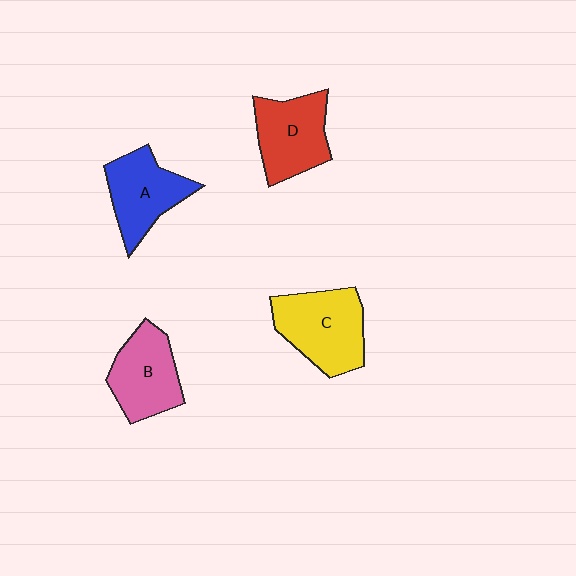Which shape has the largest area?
Shape C (yellow).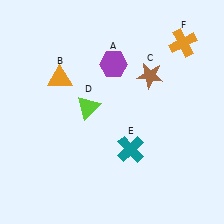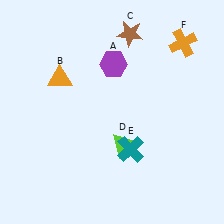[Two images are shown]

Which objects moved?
The objects that moved are: the brown star (C), the lime triangle (D).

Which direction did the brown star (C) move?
The brown star (C) moved up.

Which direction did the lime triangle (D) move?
The lime triangle (D) moved down.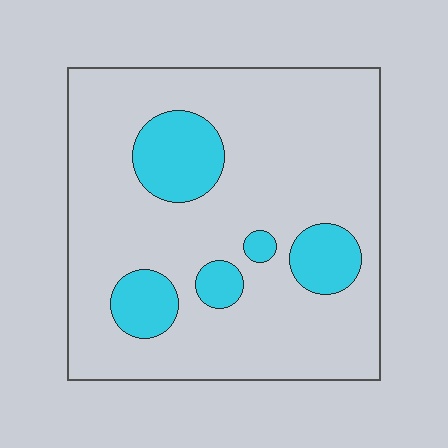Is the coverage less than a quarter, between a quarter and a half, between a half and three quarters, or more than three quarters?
Less than a quarter.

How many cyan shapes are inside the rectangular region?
5.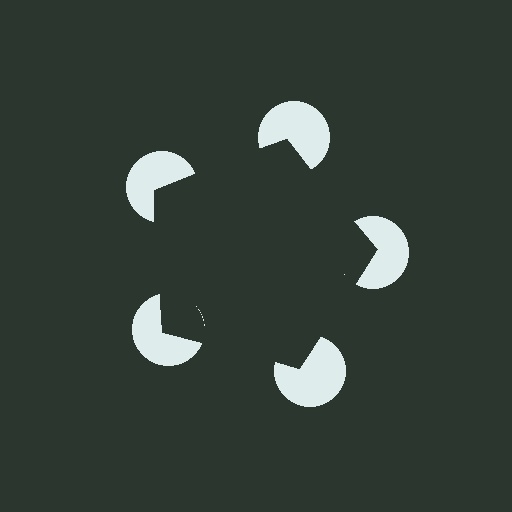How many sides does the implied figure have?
5 sides.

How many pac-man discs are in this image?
There are 5 — one at each vertex of the illusory pentagon.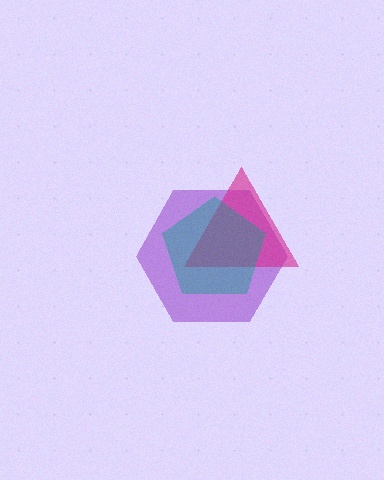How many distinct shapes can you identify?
There are 3 distinct shapes: a purple hexagon, a magenta triangle, a teal pentagon.